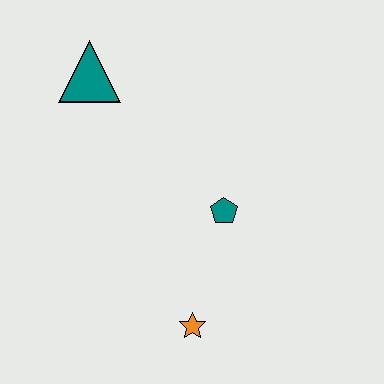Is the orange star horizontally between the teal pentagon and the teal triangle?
Yes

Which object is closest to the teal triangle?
The teal pentagon is closest to the teal triangle.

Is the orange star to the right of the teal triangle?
Yes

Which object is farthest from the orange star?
The teal triangle is farthest from the orange star.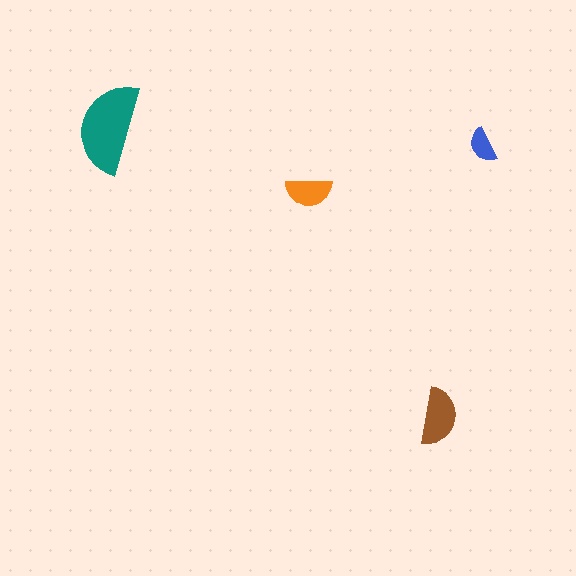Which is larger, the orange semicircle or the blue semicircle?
The orange one.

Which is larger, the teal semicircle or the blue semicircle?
The teal one.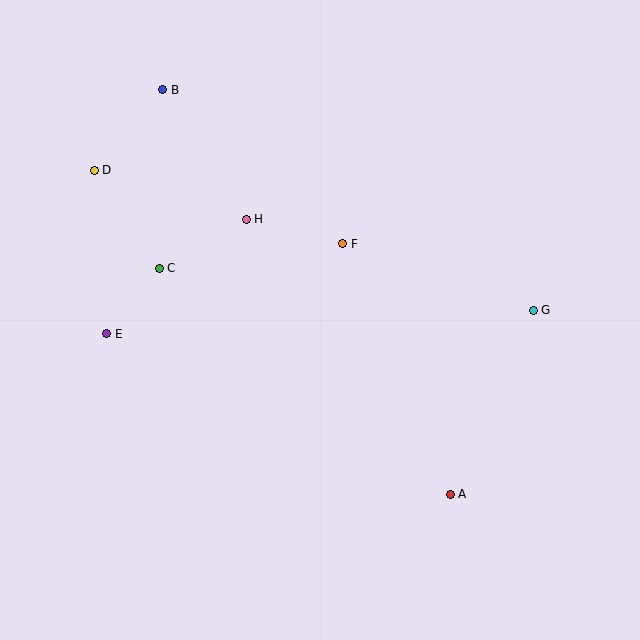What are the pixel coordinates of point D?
Point D is at (94, 170).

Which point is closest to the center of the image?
Point F at (343, 244) is closest to the center.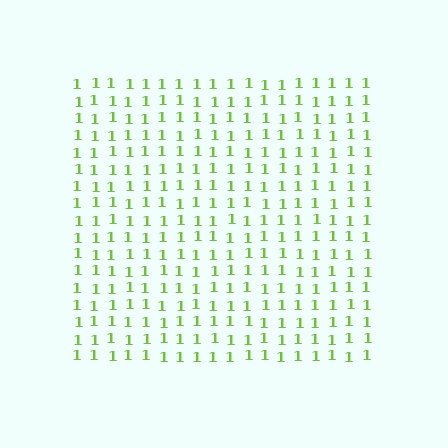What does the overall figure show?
The overall figure shows a square.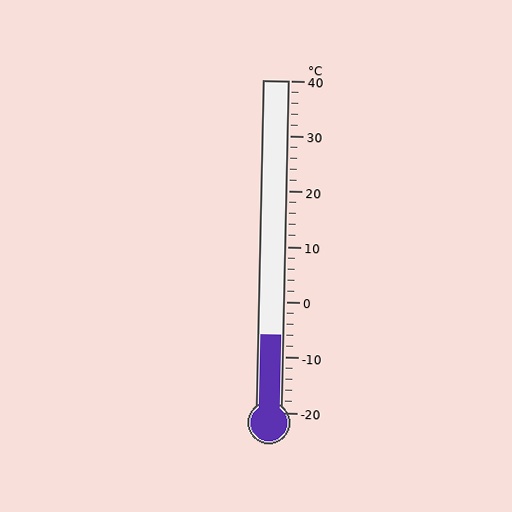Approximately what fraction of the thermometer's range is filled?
The thermometer is filled to approximately 25% of its range.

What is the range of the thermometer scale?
The thermometer scale ranges from -20°C to 40°C.